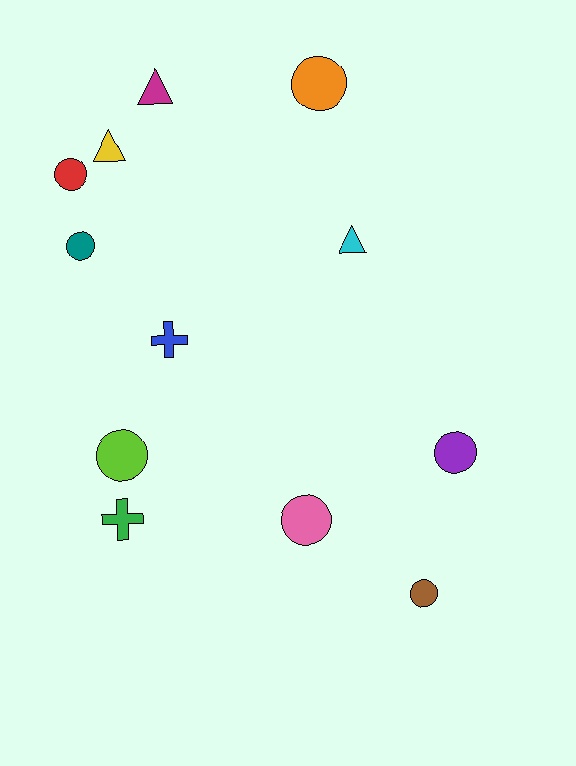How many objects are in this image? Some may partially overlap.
There are 12 objects.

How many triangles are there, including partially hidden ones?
There are 3 triangles.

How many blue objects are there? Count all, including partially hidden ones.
There is 1 blue object.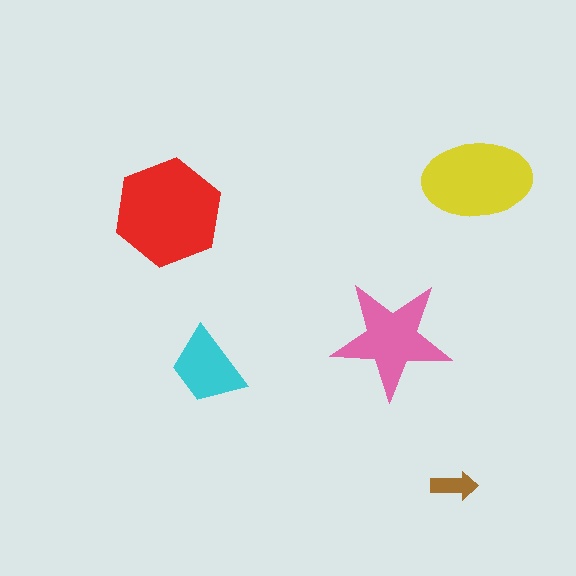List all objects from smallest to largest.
The brown arrow, the cyan trapezoid, the pink star, the yellow ellipse, the red hexagon.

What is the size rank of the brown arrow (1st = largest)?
5th.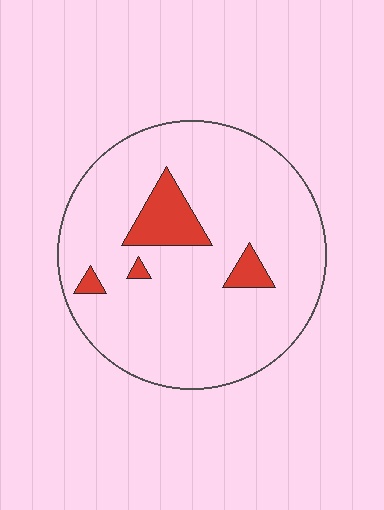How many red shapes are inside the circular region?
4.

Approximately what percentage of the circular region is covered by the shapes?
Approximately 10%.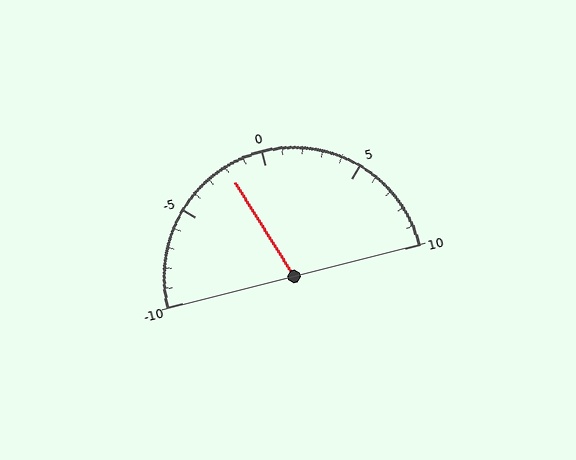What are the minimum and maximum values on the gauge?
The gauge ranges from -10 to 10.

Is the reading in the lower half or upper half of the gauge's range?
The reading is in the lower half of the range (-10 to 10).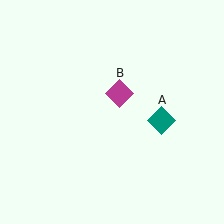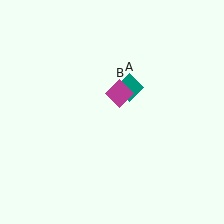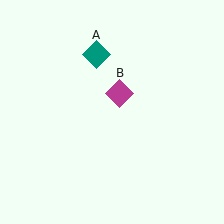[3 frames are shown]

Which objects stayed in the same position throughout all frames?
Magenta diamond (object B) remained stationary.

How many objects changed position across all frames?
1 object changed position: teal diamond (object A).